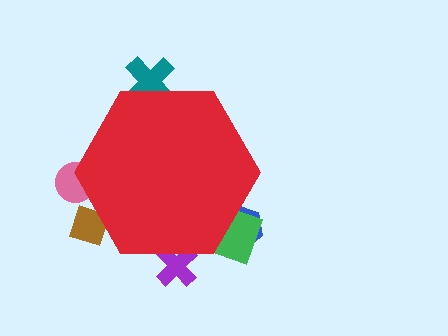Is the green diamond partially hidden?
Yes, the green diamond is partially hidden behind the red hexagon.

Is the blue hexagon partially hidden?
Yes, the blue hexagon is partially hidden behind the red hexagon.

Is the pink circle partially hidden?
Yes, the pink circle is partially hidden behind the red hexagon.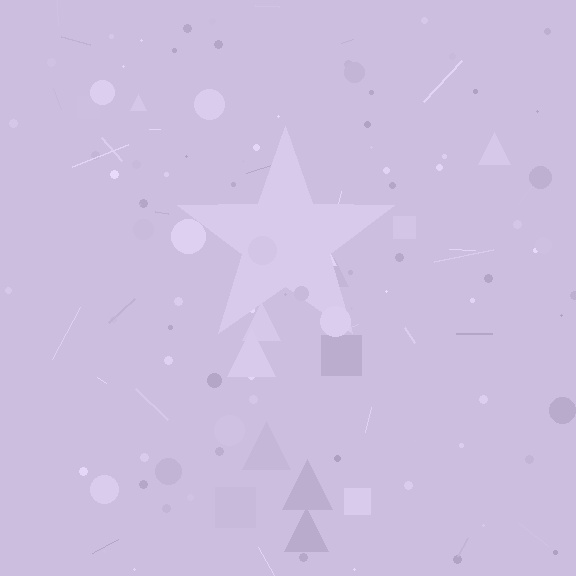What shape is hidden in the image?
A star is hidden in the image.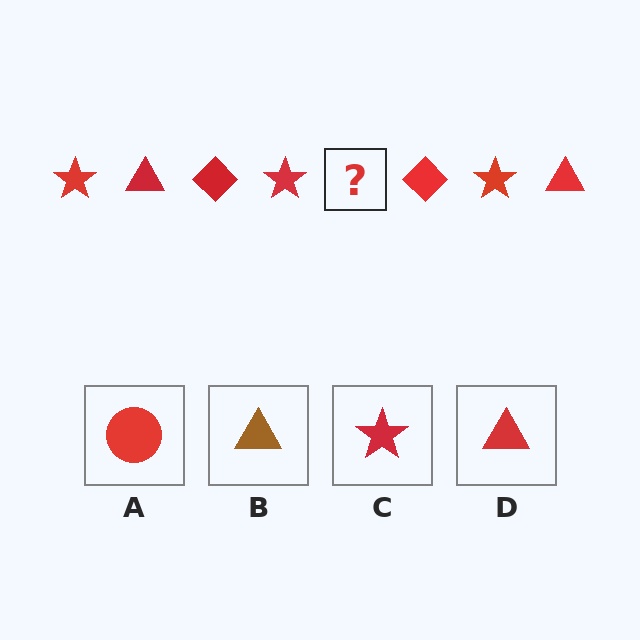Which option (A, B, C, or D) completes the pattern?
D.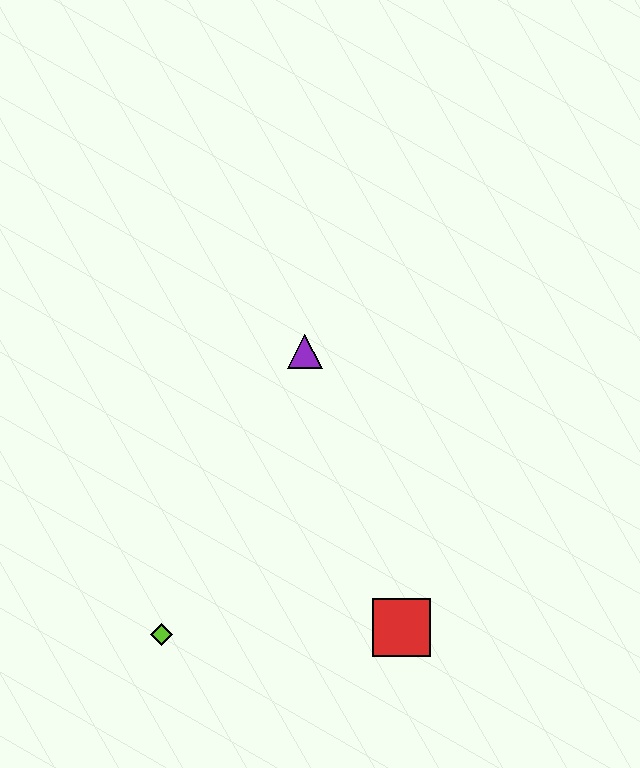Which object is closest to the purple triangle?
The red square is closest to the purple triangle.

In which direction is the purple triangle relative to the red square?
The purple triangle is above the red square.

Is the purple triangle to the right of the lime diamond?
Yes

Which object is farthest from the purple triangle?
The lime diamond is farthest from the purple triangle.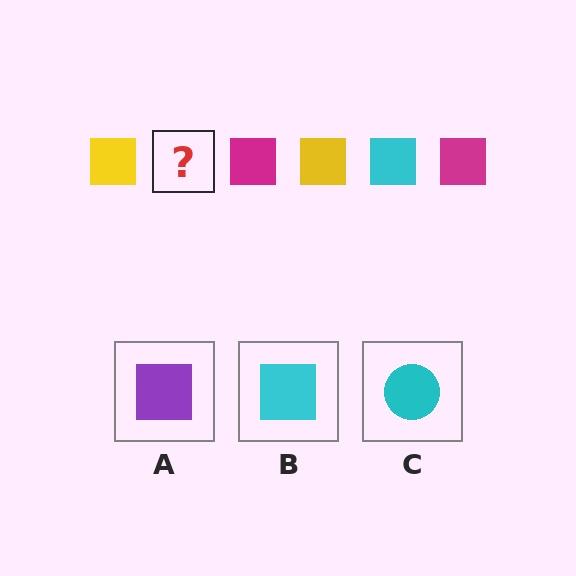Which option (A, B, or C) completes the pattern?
B.